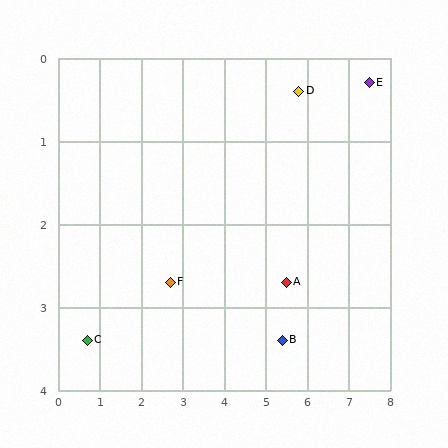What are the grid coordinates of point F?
Point F is at approximately (2.7, 2.7).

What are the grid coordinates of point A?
Point A is at approximately (5.5, 2.7).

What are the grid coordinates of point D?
Point D is at approximately (5.8, 0.4).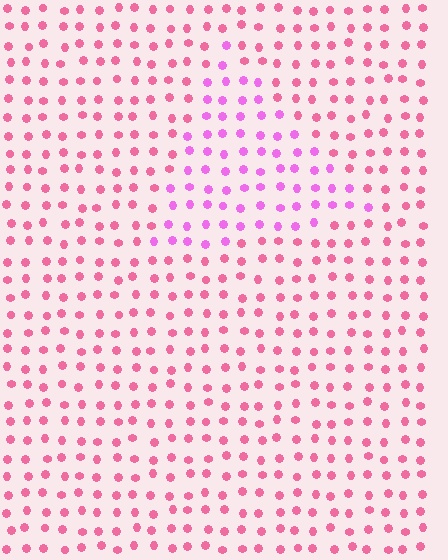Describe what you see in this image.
The image is filled with small pink elements in a uniform arrangement. A triangle-shaped region is visible where the elements are tinted to a slightly different hue, forming a subtle color boundary.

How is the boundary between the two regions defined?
The boundary is defined purely by a slight shift in hue (about 35 degrees). Spacing, size, and orientation are identical on both sides.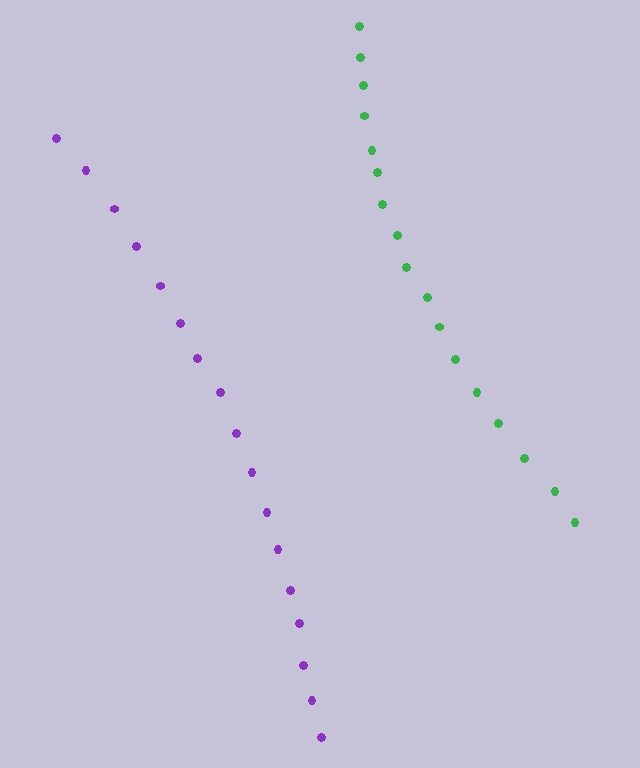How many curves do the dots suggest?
There are 2 distinct paths.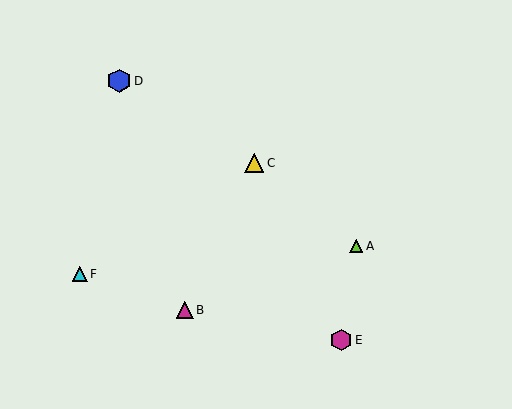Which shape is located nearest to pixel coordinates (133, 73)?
The blue hexagon (labeled D) at (119, 81) is nearest to that location.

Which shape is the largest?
The blue hexagon (labeled D) is the largest.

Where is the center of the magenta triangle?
The center of the magenta triangle is at (185, 310).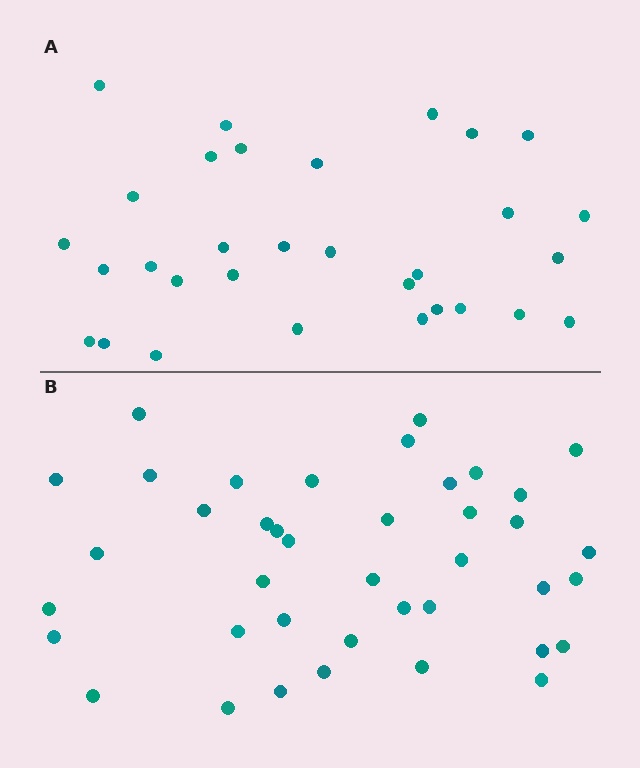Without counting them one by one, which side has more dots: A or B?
Region B (the bottom region) has more dots.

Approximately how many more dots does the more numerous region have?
Region B has roughly 8 or so more dots than region A.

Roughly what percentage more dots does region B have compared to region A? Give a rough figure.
About 30% more.